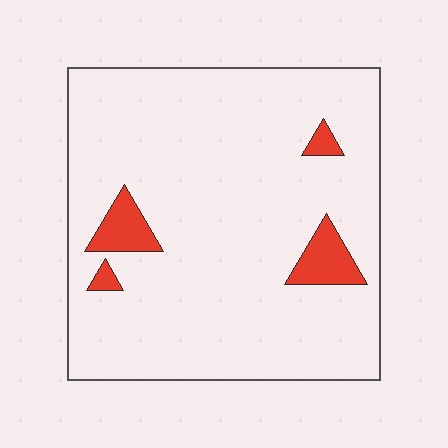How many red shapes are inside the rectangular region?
4.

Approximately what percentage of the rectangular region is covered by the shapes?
Approximately 5%.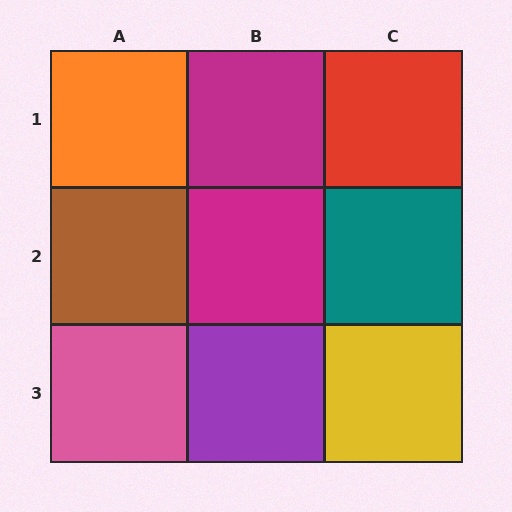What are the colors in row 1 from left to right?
Orange, magenta, red.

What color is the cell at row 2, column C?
Teal.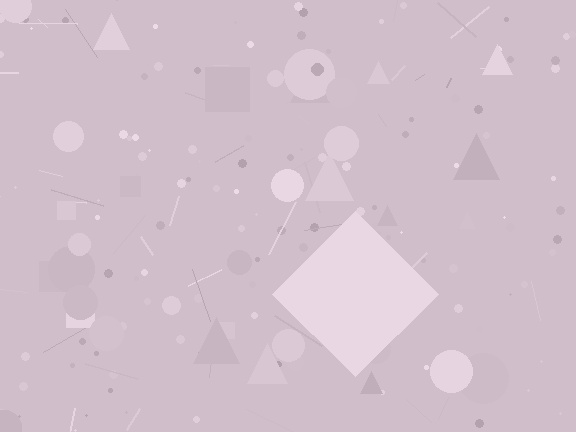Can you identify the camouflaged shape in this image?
The camouflaged shape is a diamond.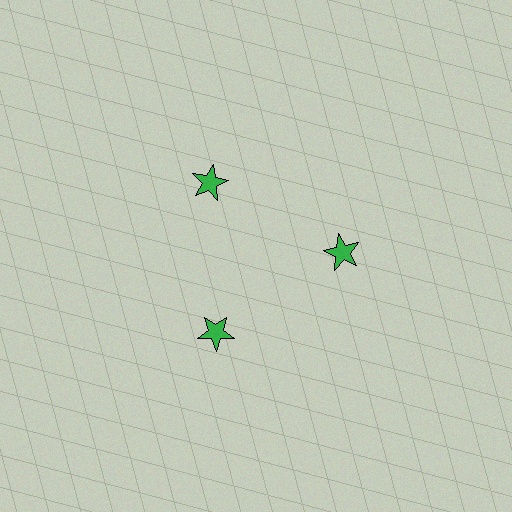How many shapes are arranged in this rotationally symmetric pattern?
There are 3 shapes, arranged in 3 groups of 1.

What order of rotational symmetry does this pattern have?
This pattern has 3-fold rotational symmetry.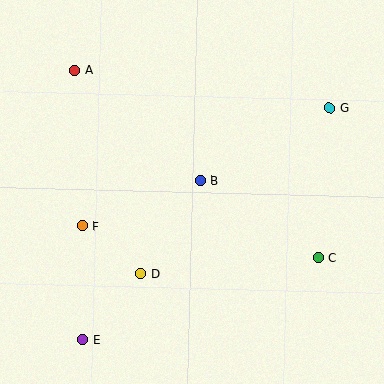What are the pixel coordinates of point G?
Point G is at (330, 108).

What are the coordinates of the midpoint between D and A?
The midpoint between D and A is at (108, 172).